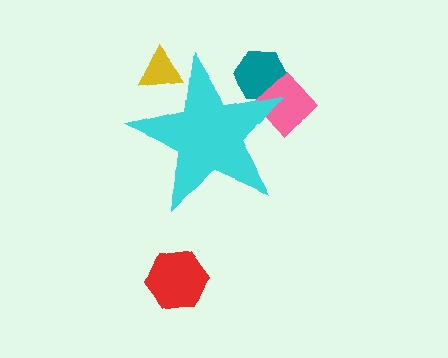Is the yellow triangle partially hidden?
Yes, the yellow triangle is partially hidden behind the cyan star.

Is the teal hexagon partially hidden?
Yes, the teal hexagon is partially hidden behind the cyan star.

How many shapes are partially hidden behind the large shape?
3 shapes are partially hidden.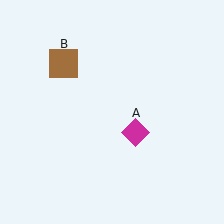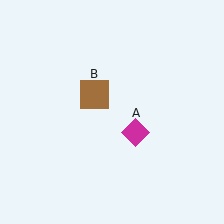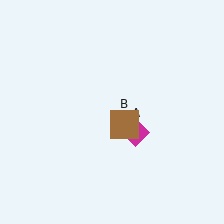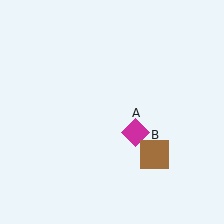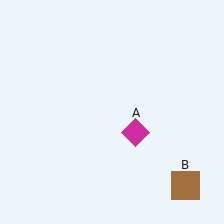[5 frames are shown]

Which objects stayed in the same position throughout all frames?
Magenta diamond (object A) remained stationary.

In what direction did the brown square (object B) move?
The brown square (object B) moved down and to the right.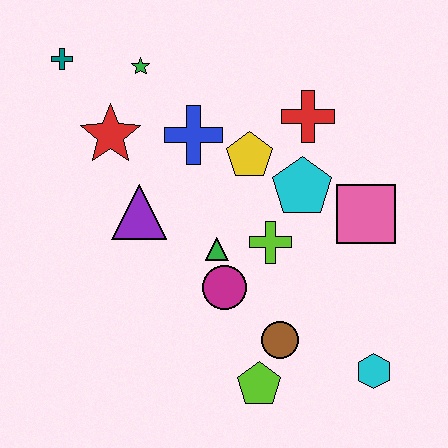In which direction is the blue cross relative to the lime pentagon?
The blue cross is above the lime pentagon.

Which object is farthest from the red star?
The cyan hexagon is farthest from the red star.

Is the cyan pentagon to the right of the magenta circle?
Yes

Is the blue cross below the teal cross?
Yes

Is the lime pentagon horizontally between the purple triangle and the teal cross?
No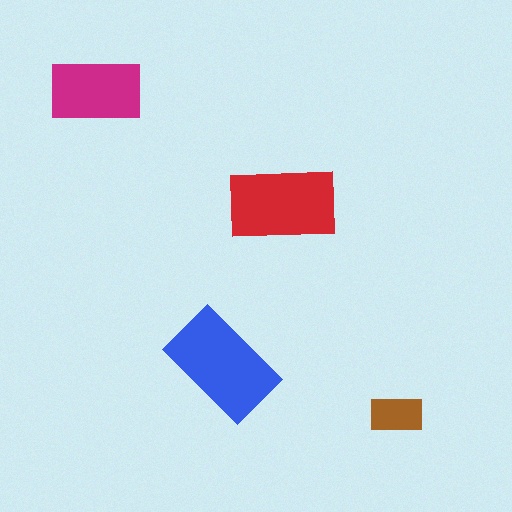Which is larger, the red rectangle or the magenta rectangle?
The red one.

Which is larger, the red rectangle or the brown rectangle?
The red one.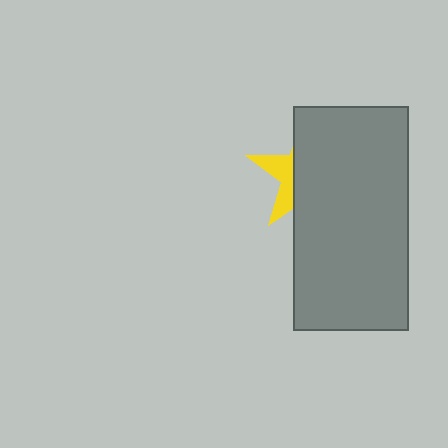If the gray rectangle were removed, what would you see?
You would see the complete yellow star.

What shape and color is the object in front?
The object in front is a gray rectangle.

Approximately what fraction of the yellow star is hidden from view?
Roughly 69% of the yellow star is hidden behind the gray rectangle.